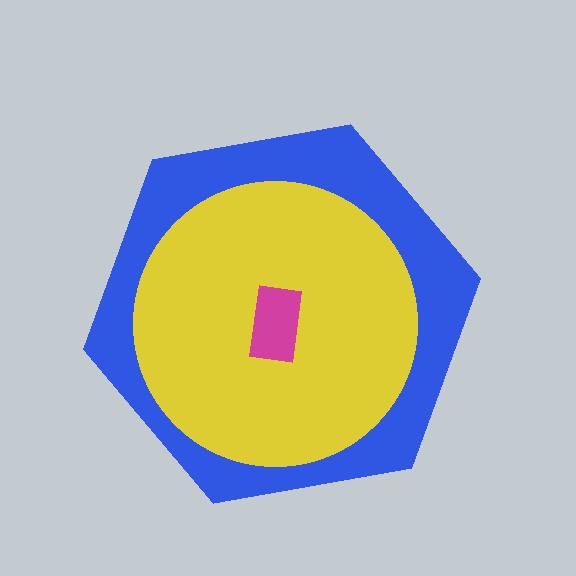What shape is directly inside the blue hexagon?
The yellow circle.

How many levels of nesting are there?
3.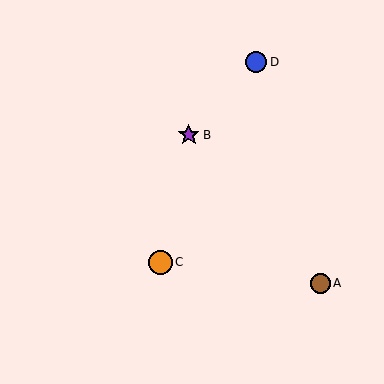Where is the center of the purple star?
The center of the purple star is at (189, 135).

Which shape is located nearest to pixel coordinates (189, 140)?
The purple star (labeled B) at (189, 135) is nearest to that location.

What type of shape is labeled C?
Shape C is an orange circle.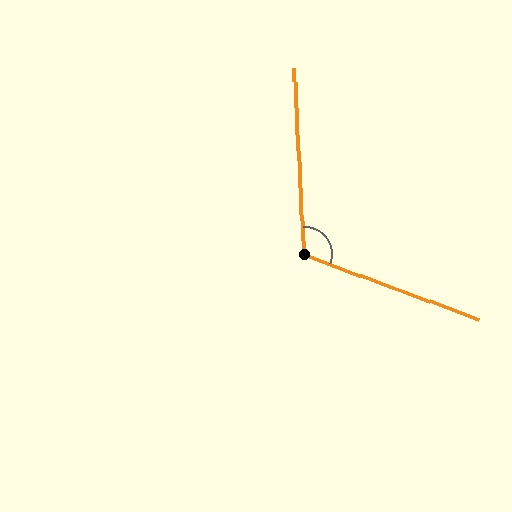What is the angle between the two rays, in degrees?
Approximately 113 degrees.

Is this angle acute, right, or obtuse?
It is obtuse.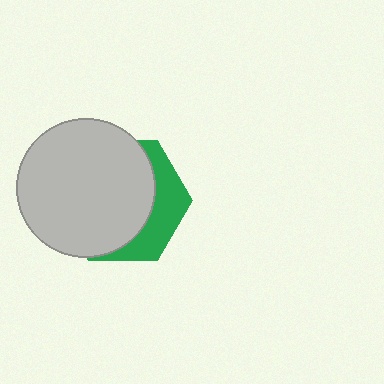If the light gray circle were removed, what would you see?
You would see the complete green hexagon.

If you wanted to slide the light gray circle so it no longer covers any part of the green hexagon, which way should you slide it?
Slide it toward the upper-left — that is the most direct way to separate the two shapes.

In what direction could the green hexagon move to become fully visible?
The green hexagon could move toward the lower-right. That would shift it out from behind the light gray circle entirely.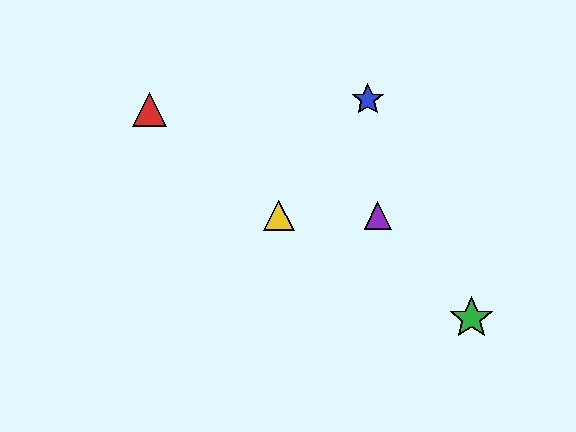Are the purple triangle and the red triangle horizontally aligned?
No, the purple triangle is at y≈215 and the red triangle is at y≈109.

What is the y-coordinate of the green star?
The green star is at y≈318.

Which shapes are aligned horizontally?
The yellow triangle, the purple triangle are aligned horizontally.